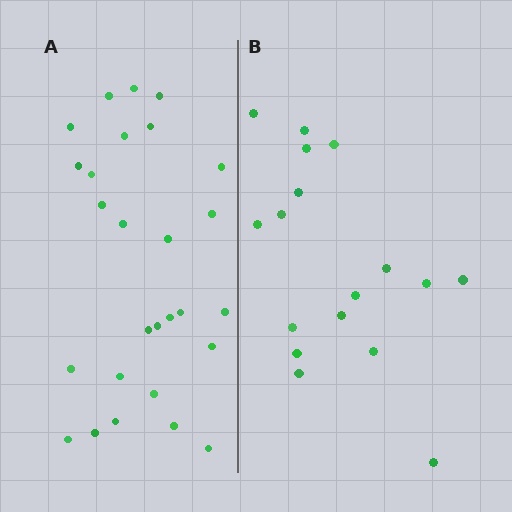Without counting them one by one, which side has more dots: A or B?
Region A (the left region) has more dots.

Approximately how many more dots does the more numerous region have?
Region A has roughly 10 or so more dots than region B.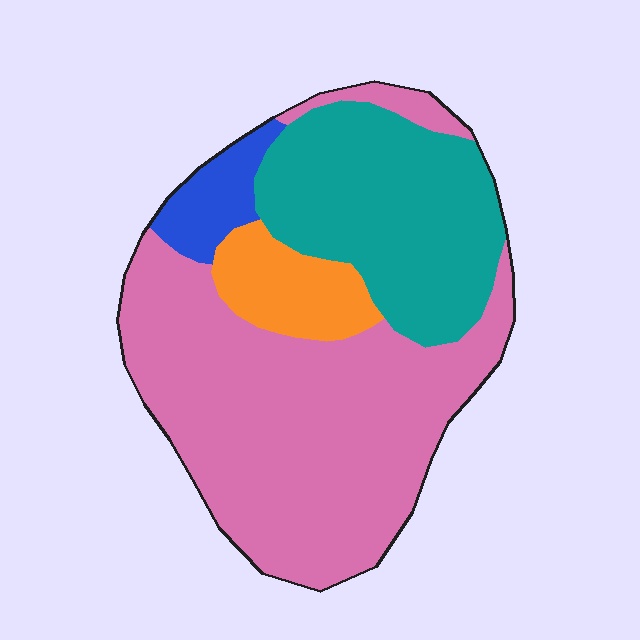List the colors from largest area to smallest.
From largest to smallest: pink, teal, orange, blue.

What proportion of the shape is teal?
Teal covers 29% of the shape.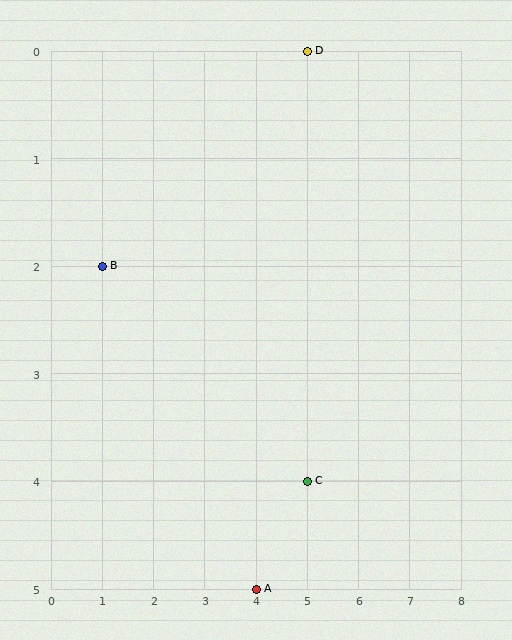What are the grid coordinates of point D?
Point D is at grid coordinates (5, 0).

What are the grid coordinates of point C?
Point C is at grid coordinates (5, 4).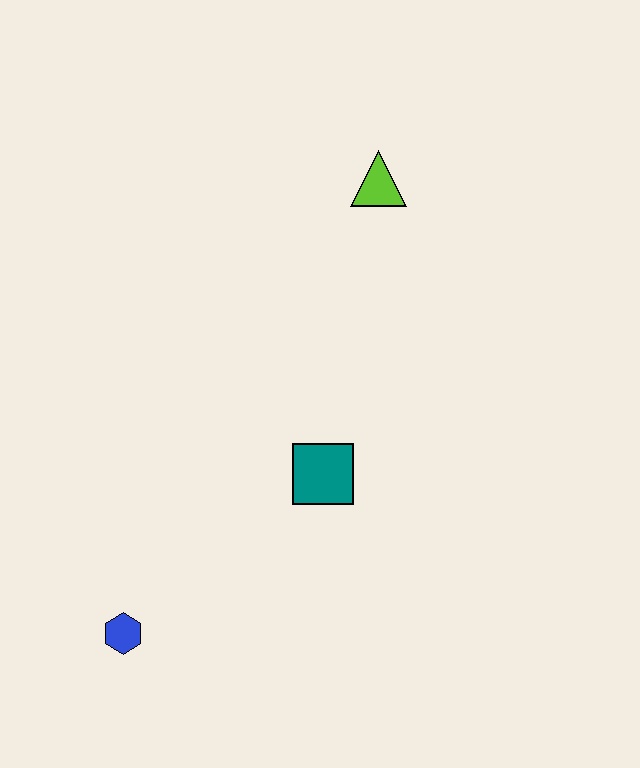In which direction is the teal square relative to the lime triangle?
The teal square is below the lime triangle.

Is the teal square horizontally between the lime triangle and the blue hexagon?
Yes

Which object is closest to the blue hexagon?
The teal square is closest to the blue hexagon.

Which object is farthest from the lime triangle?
The blue hexagon is farthest from the lime triangle.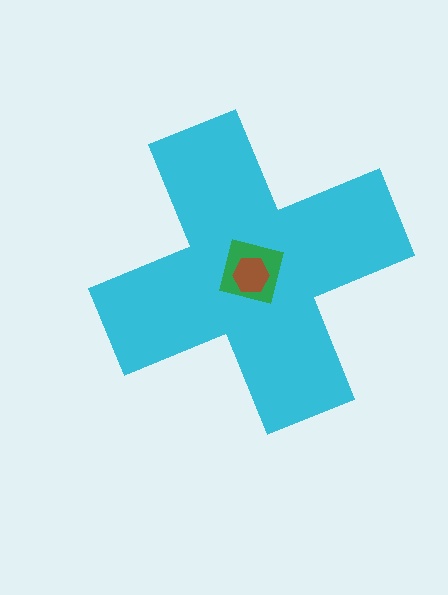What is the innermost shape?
The brown hexagon.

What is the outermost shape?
The cyan cross.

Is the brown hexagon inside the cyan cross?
Yes.